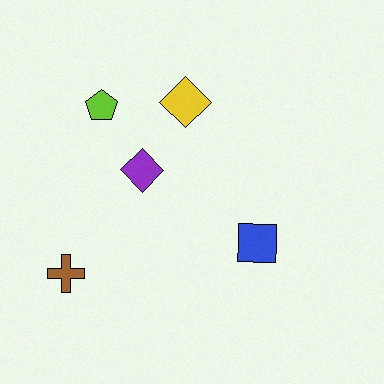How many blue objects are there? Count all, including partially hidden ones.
There is 1 blue object.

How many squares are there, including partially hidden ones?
There is 1 square.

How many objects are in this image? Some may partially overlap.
There are 5 objects.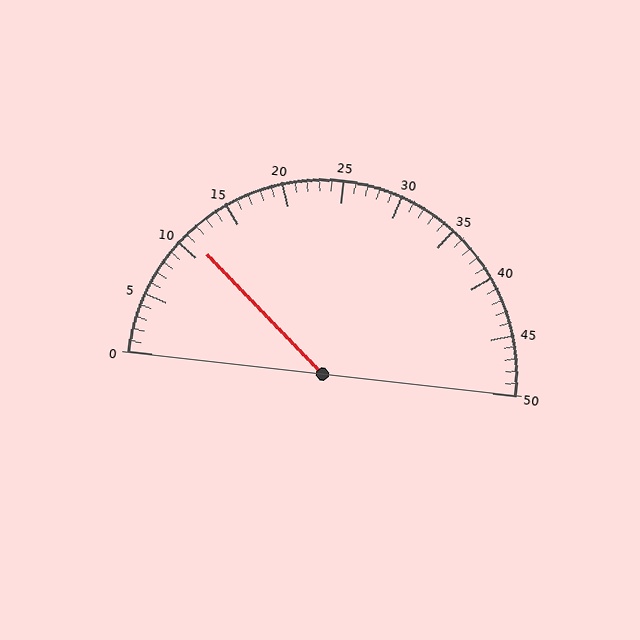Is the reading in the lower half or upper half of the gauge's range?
The reading is in the lower half of the range (0 to 50).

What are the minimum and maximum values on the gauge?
The gauge ranges from 0 to 50.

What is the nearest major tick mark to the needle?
The nearest major tick mark is 10.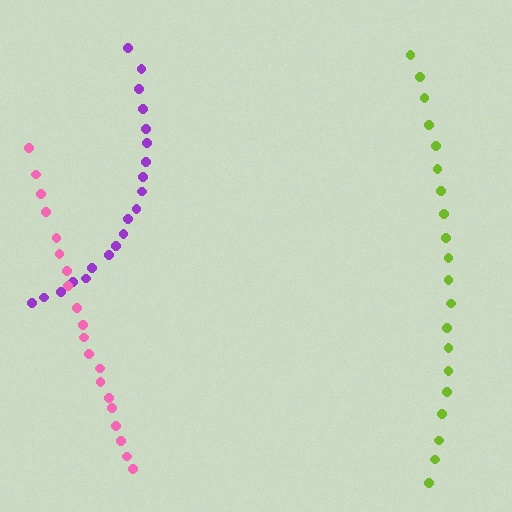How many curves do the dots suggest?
There are 3 distinct paths.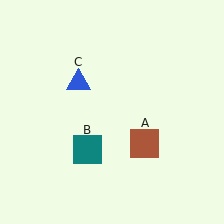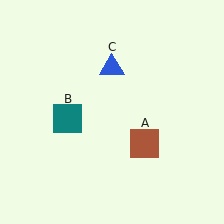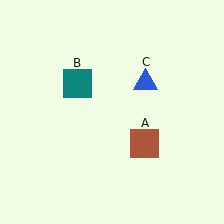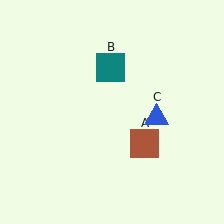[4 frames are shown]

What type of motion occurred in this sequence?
The teal square (object B), blue triangle (object C) rotated clockwise around the center of the scene.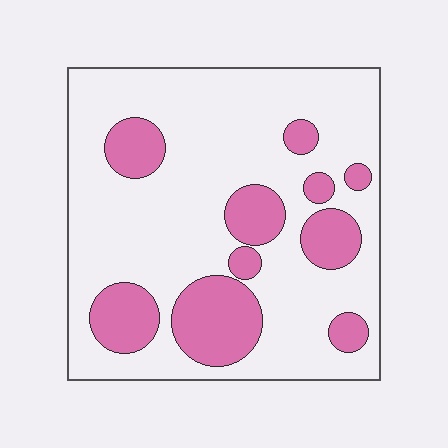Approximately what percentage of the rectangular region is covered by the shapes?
Approximately 25%.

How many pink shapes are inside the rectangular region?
10.